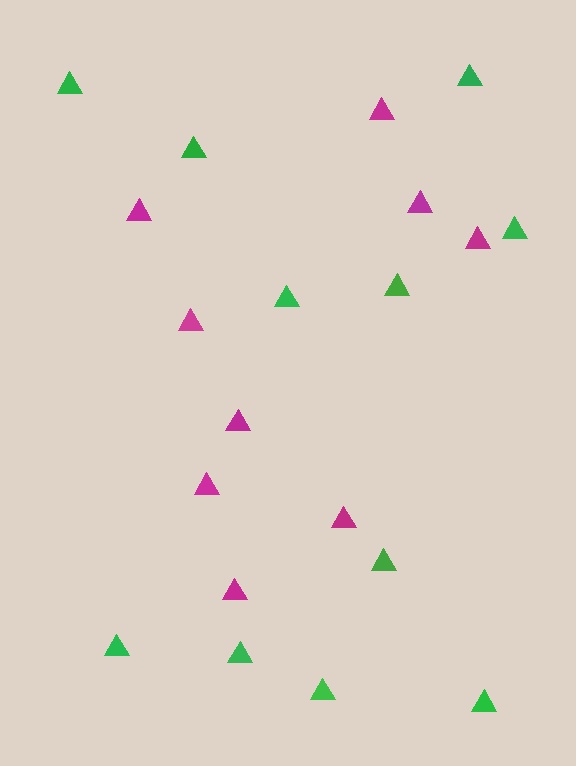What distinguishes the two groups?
There are 2 groups: one group of green triangles (11) and one group of magenta triangles (9).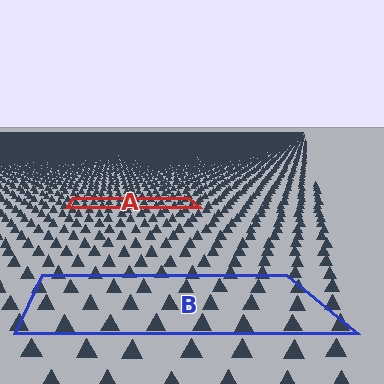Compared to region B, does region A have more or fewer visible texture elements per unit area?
Region A has more texture elements per unit area — they are packed more densely because it is farther away.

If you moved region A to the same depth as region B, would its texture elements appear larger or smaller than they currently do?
They would appear larger. At a closer depth, the same texture elements are projected at a bigger on-screen size.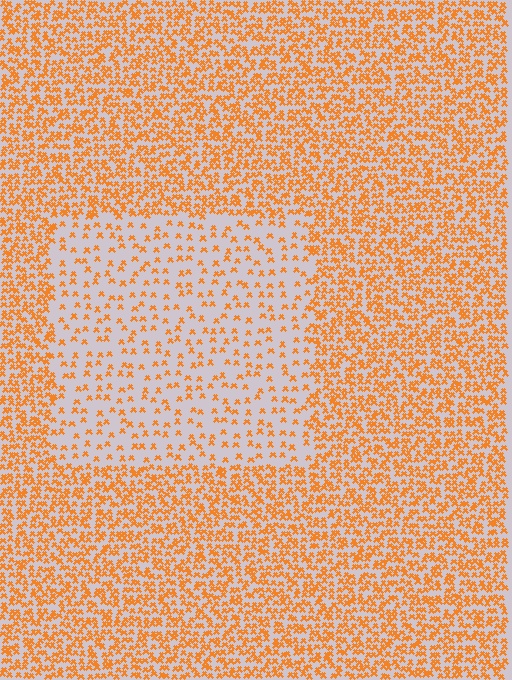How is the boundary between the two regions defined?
The boundary is defined by a change in element density (approximately 2.6x ratio). All elements are the same color, size, and shape.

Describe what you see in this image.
The image contains small orange elements arranged at two different densities. A rectangle-shaped region is visible where the elements are less densely packed than the surrounding area.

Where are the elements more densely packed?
The elements are more densely packed outside the rectangle boundary.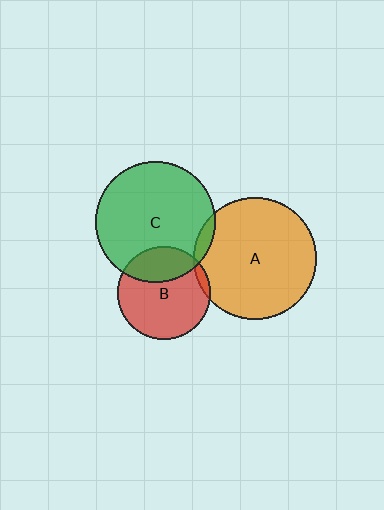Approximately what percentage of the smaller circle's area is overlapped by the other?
Approximately 5%.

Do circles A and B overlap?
Yes.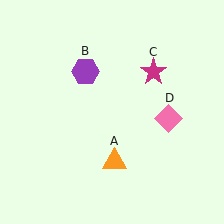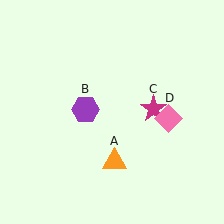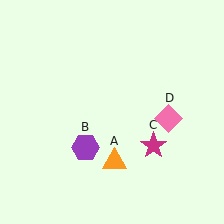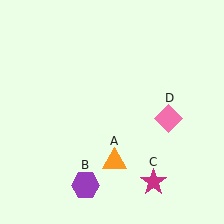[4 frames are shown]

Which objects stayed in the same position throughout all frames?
Orange triangle (object A) and pink diamond (object D) remained stationary.